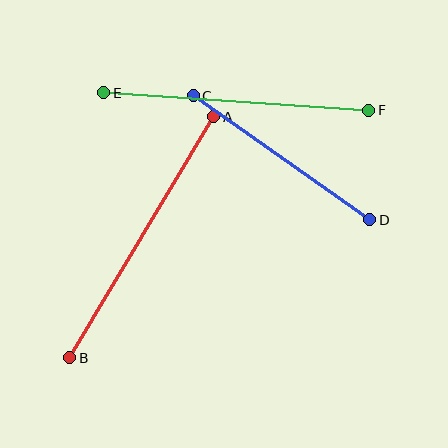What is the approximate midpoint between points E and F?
The midpoint is at approximately (236, 102) pixels.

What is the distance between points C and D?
The distance is approximately 215 pixels.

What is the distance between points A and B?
The distance is approximately 280 pixels.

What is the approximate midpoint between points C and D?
The midpoint is at approximately (281, 158) pixels.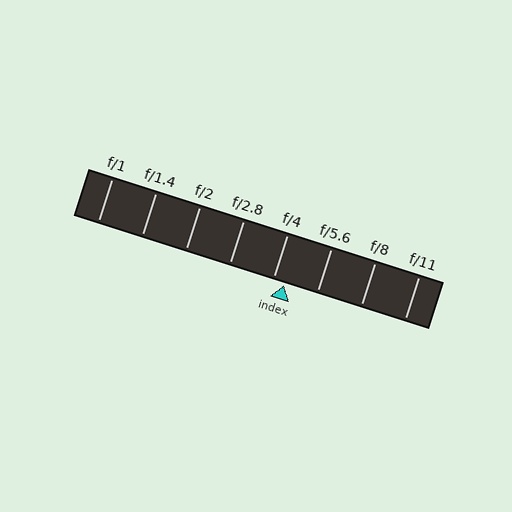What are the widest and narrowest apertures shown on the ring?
The widest aperture shown is f/1 and the narrowest is f/11.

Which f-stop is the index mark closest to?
The index mark is closest to f/4.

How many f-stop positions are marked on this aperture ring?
There are 8 f-stop positions marked.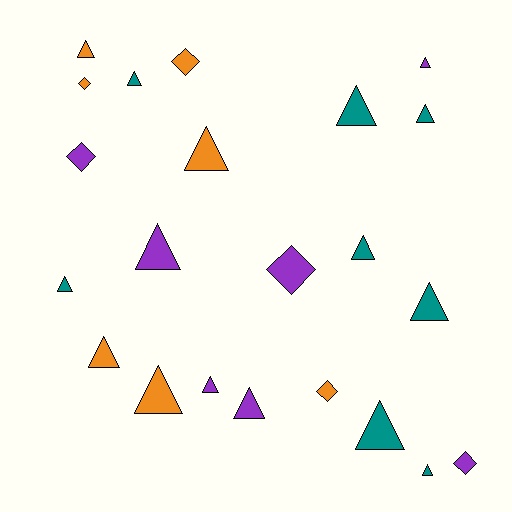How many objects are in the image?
There are 22 objects.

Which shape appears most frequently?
Triangle, with 16 objects.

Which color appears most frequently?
Teal, with 8 objects.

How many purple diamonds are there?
There are 3 purple diamonds.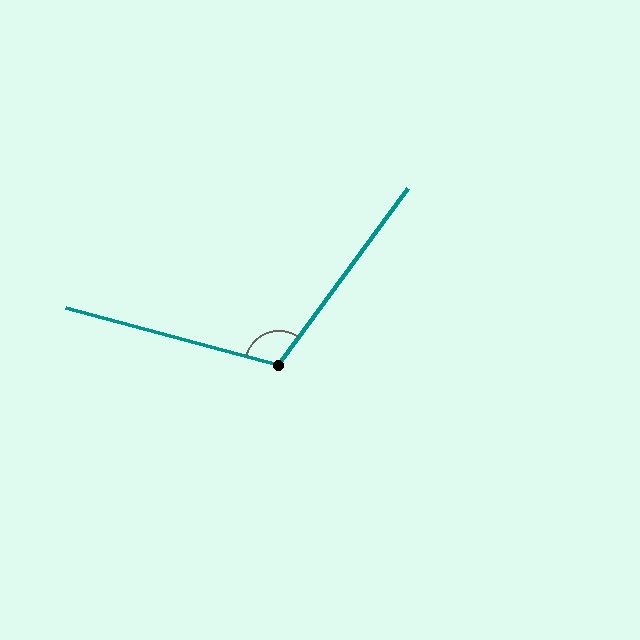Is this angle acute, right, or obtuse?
It is obtuse.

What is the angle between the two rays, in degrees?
Approximately 111 degrees.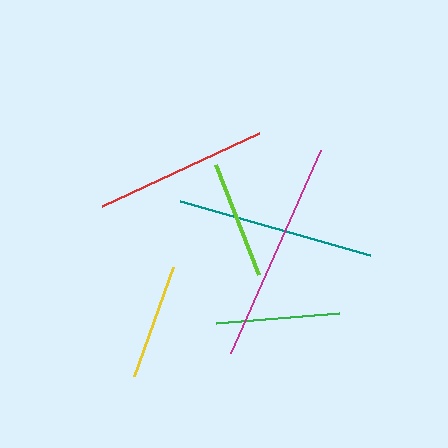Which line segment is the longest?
The magenta line is the longest at approximately 222 pixels.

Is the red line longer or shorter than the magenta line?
The magenta line is longer than the red line.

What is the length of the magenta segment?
The magenta segment is approximately 222 pixels long.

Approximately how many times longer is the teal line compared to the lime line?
The teal line is approximately 1.7 times the length of the lime line.